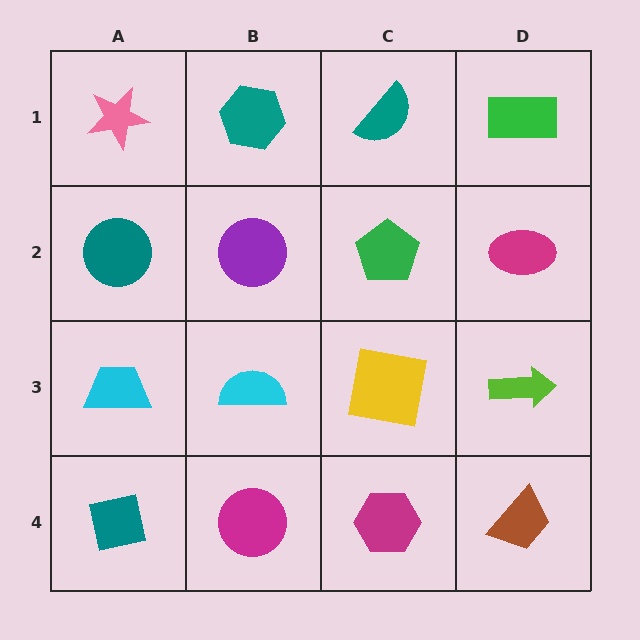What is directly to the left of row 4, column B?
A teal square.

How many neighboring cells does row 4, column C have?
3.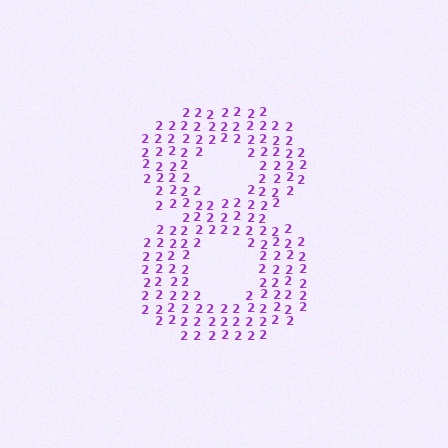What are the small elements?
The small elements are digit 2's.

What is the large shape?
The large shape is the digit 8.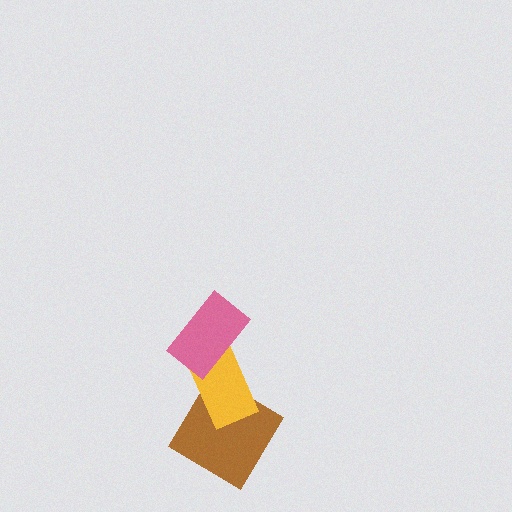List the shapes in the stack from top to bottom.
From top to bottom: the pink rectangle, the yellow rectangle, the brown diamond.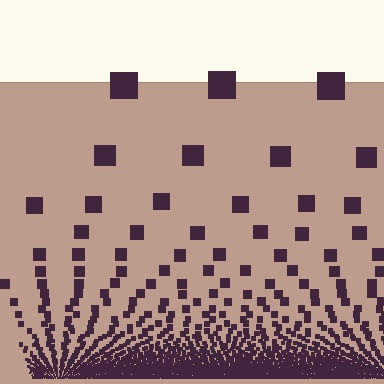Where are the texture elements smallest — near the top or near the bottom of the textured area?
Near the bottom.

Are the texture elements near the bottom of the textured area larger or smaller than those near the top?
Smaller. The gradient is inverted — elements near the bottom are smaller and denser.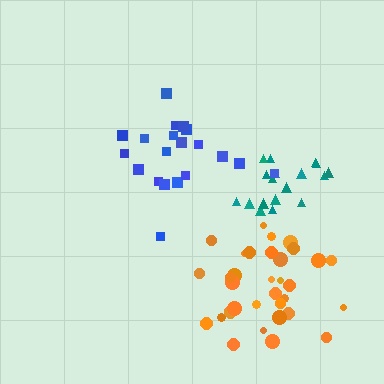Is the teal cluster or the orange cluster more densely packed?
Orange.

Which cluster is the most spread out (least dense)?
Blue.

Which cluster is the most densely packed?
Orange.